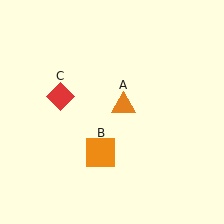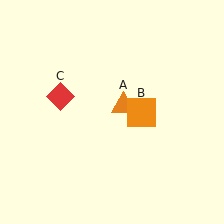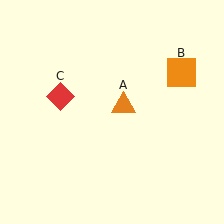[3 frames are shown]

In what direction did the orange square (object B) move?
The orange square (object B) moved up and to the right.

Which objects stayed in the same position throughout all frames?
Orange triangle (object A) and red diamond (object C) remained stationary.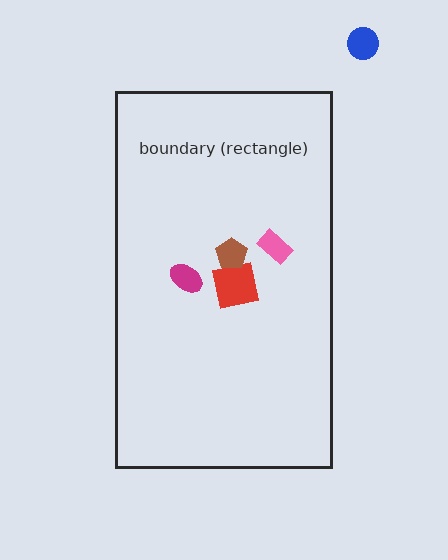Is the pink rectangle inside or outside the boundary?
Inside.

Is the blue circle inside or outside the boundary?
Outside.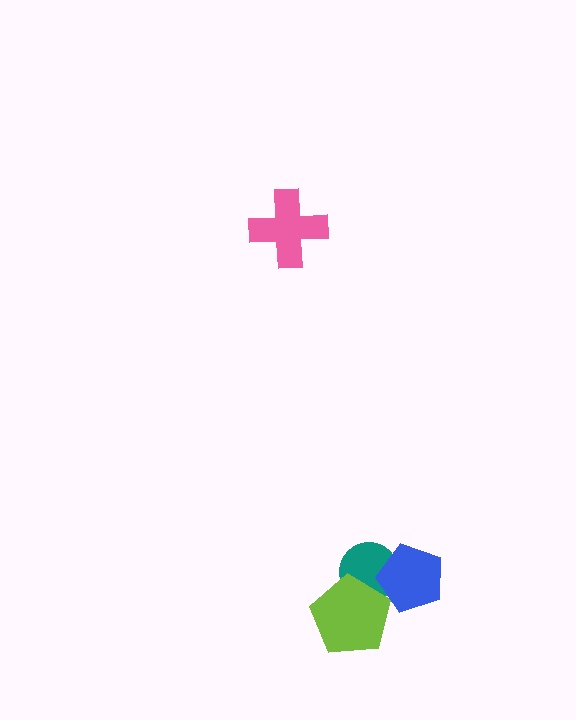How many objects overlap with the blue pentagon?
1 object overlaps with the blue pentagon.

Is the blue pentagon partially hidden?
No, no other shape covers it.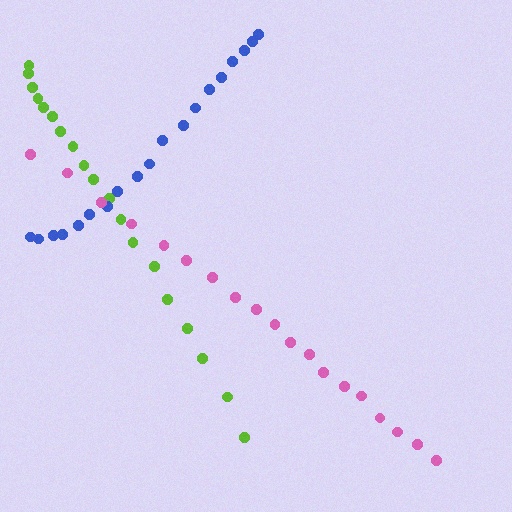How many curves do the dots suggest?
There are 3 distinct paths.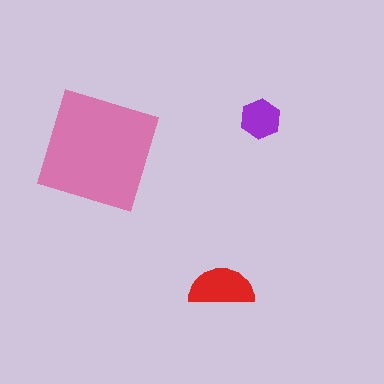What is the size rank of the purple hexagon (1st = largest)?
3rd.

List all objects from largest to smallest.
The pink square, the red semicircle, the purple hexagon.